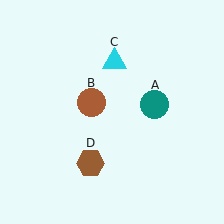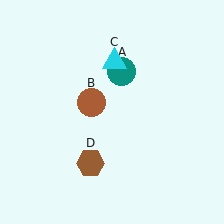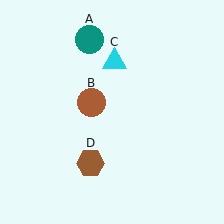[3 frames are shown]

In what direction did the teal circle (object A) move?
The teal circle (object A) moved up and to the left.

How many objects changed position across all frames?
1 object changed position: teal circle (object A).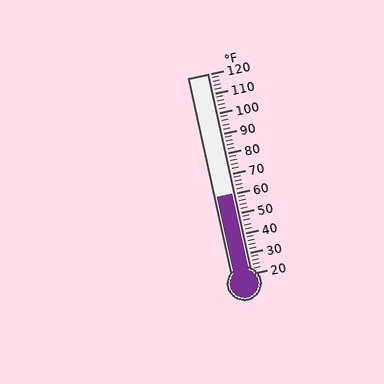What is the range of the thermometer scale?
The thermometer scale ranges from 20°F to 120°F.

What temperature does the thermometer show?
The thermometer shows approximately 60°F.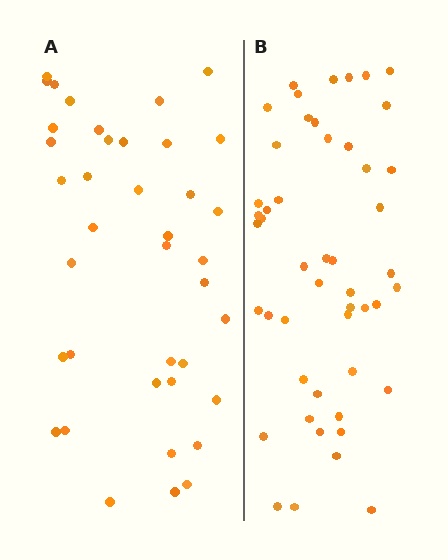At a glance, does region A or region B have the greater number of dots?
Region B (the right region) has more dots.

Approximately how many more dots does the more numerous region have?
Region B has roughly 10 or so more dots than region A.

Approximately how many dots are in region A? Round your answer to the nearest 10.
About 40 dots. (The exact count is 39, which rounds to 40.)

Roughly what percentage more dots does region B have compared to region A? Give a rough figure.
About 25% more.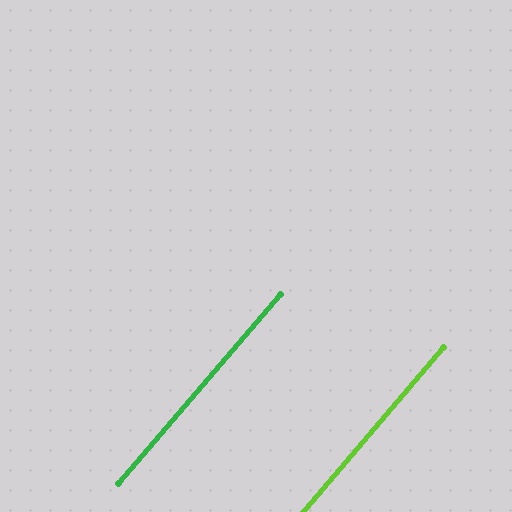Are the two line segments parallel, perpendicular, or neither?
Parallel — their directions differ by only 0.2°.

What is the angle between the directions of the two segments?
Approximately 0 degrees.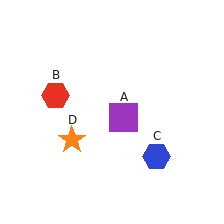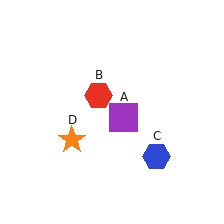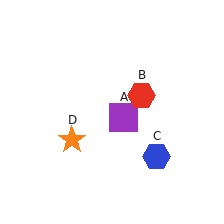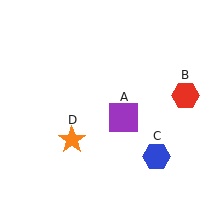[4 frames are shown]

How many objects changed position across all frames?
1 object changed position: red hexagon (object B).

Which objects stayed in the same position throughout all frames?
Purple square (object A) and blue hexagon (object C) and orange star (object D) remained stationary.